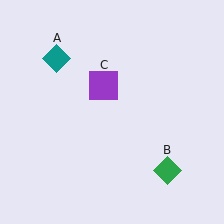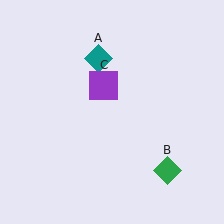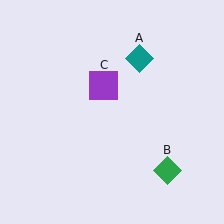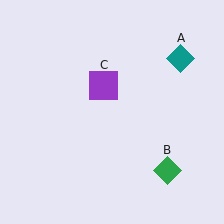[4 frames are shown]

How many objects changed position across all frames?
1 object changed position: teal diamond (object A).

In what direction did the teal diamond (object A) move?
The teal diamond (object A) moved right.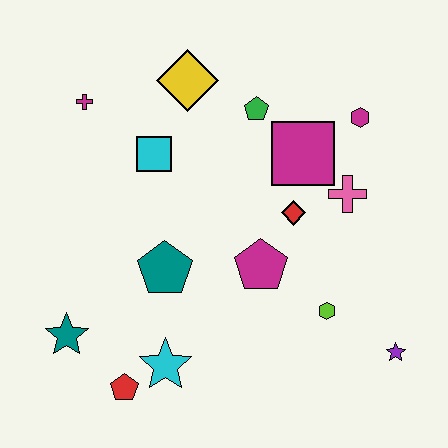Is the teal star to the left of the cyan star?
Yes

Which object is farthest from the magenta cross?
The purple star is farthest from the magenta cross.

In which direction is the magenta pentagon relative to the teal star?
The magenta pentagon is to the right of the teal star.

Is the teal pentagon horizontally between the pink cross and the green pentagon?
No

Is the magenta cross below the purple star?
No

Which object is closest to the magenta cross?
The cyan square is closest to the magenta cross.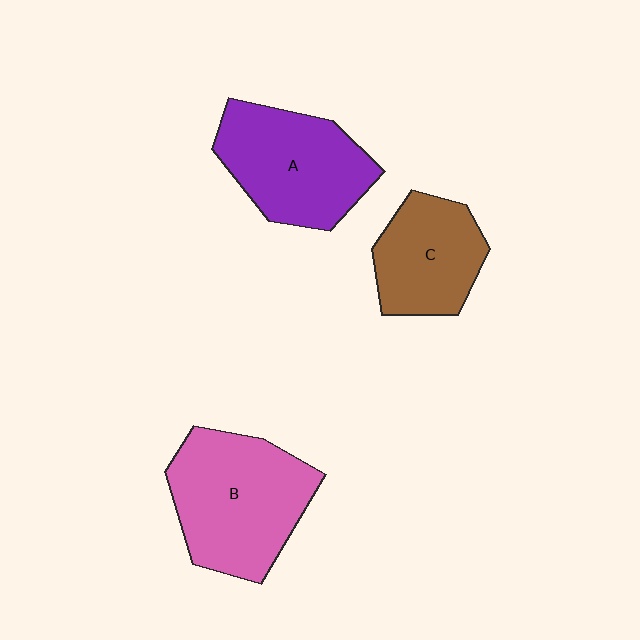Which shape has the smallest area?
Shape C (brown).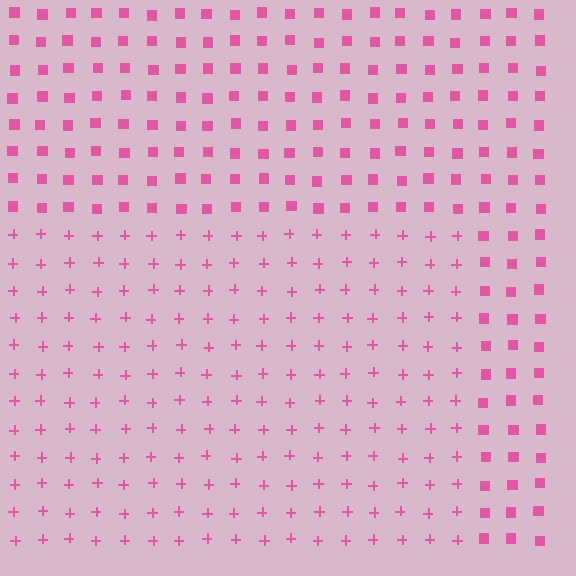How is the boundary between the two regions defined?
The boundary is defined by a change in element shape: plus signs inside vs. squares outside. All elements share the same color and spacing.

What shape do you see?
I see a rectangle.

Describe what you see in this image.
The image is filled with small pink elements arranged in a uniform grid. A rectangle-shaped region contains plus signs, while the surrounding area contains squares. The boundary is defined purely by the change in element shape.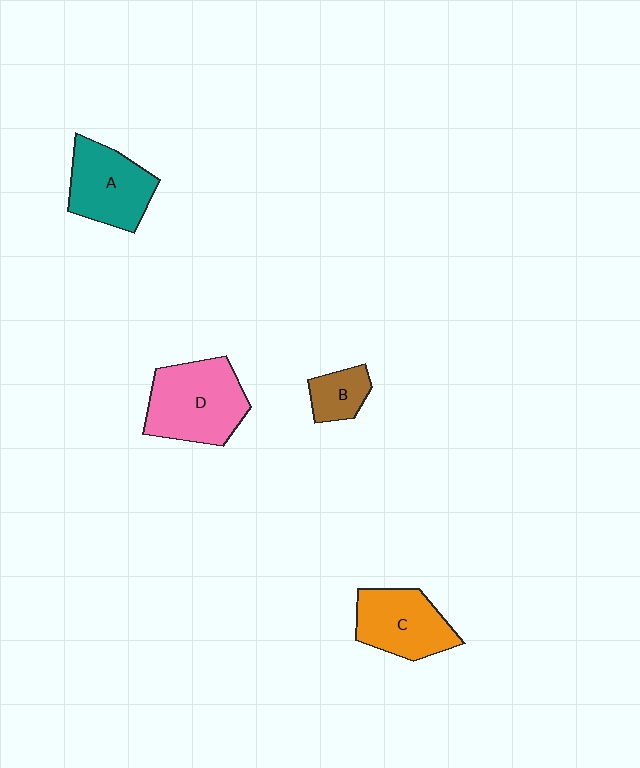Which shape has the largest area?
Shape D (pink).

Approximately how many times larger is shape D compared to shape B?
Approximately 2.6 times.